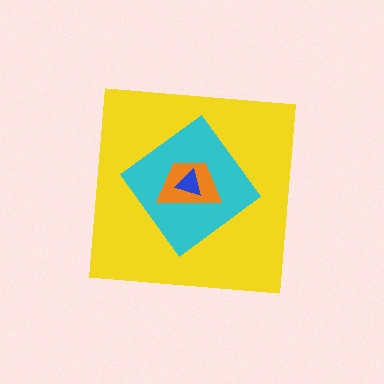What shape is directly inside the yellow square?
The cyan diamond.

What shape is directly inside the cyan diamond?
The orange trapezoid.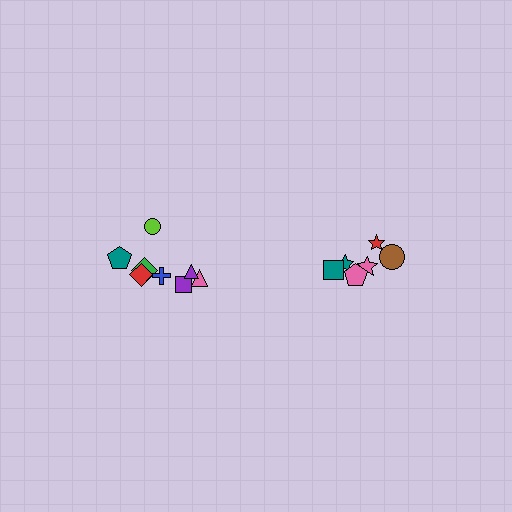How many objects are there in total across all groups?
There are 14 objects.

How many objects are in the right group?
There are 6 objects.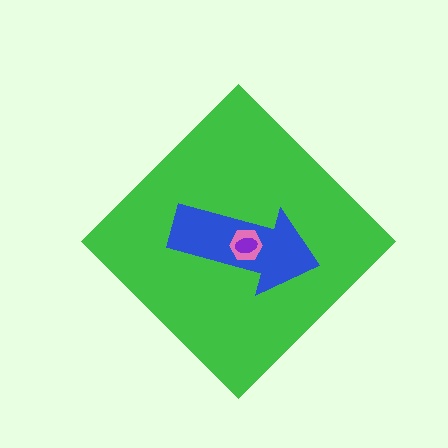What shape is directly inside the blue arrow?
The pink hexagon.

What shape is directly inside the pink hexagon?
The purple ellipse.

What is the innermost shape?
The purple ellipse.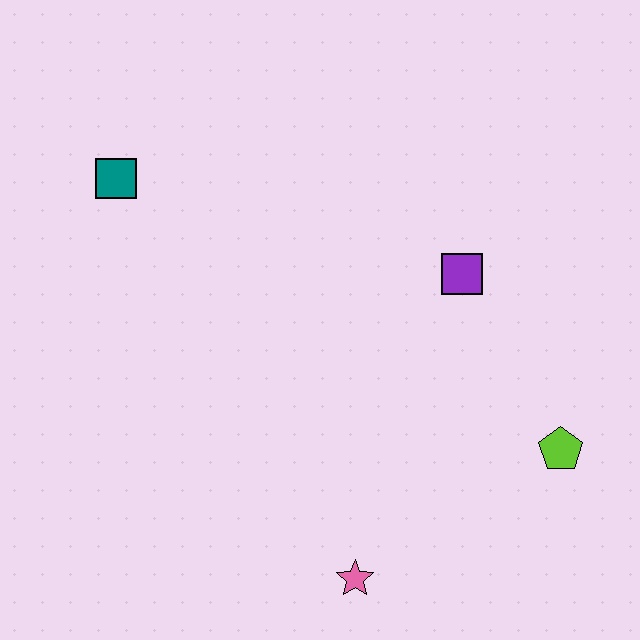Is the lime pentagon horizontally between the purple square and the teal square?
No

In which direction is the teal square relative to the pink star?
The teal square is above the pink star.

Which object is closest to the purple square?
The lime pentagon is closest to the purple square.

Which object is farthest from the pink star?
The teal square is farthest from the pink star.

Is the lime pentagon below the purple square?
Yes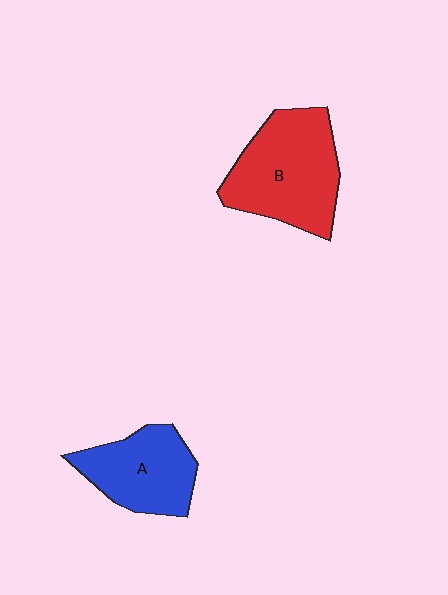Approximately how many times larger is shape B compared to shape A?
Approximately 1.4 times.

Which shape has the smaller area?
Shape A (blue).